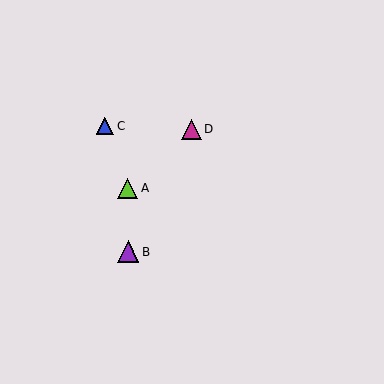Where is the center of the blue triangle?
The center of the blue triangle is at (105, 126).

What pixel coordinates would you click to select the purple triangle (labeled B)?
Click at (128, 252) to select the purple triangle B.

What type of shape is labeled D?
Shape D is a magenta triangle.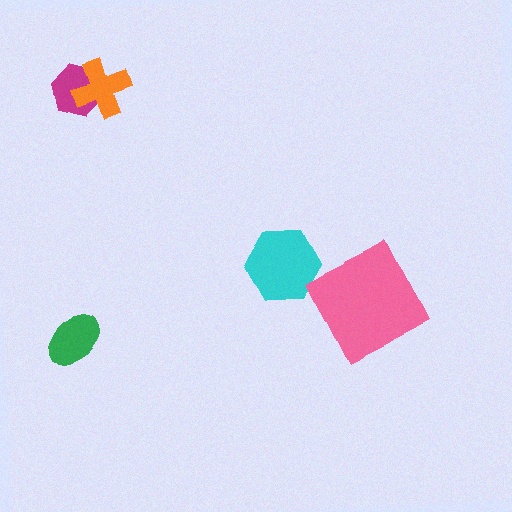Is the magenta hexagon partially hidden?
Yes, it is partially covered by another shape.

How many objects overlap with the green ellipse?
0 objects overlap with the green ellipse.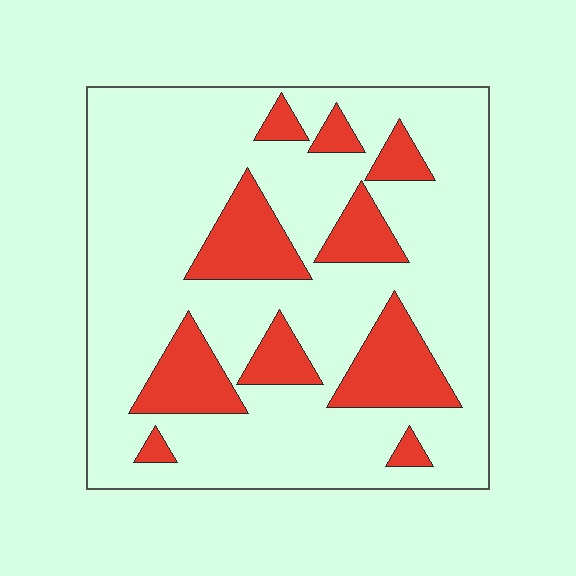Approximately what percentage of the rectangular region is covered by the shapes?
Approximately 20%.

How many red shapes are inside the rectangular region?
10.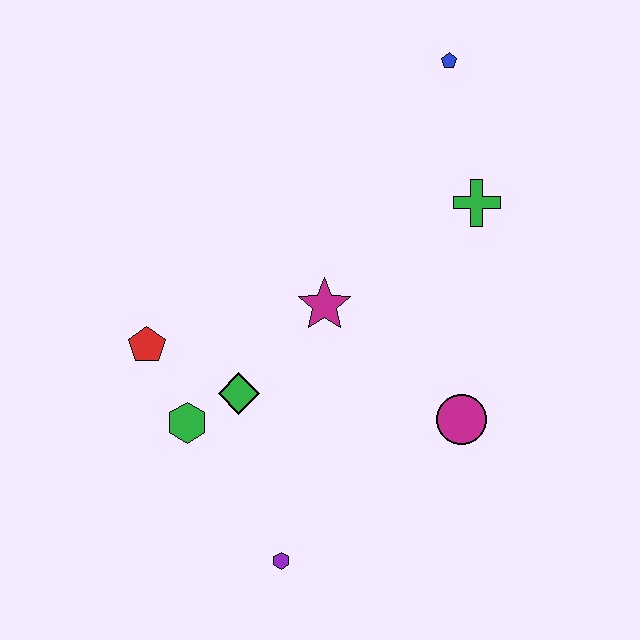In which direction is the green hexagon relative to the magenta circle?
The green hexagon is to the left of the magenta circle.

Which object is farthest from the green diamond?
The blue pentagon is farthest from the green diamond.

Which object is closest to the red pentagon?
The green hexagon is closest to the red pentagon.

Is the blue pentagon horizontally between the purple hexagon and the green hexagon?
No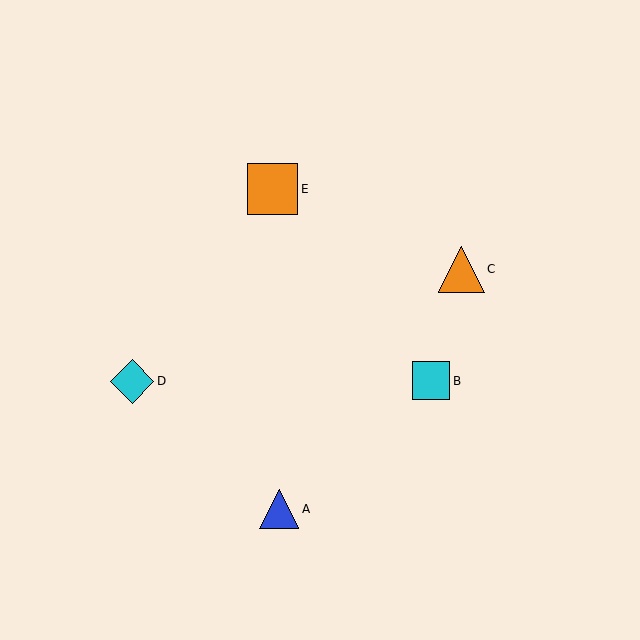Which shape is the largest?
The orange square (labeled E) is the largest.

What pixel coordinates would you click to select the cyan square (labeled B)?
Click at (431, 381) to select the cyan square B.